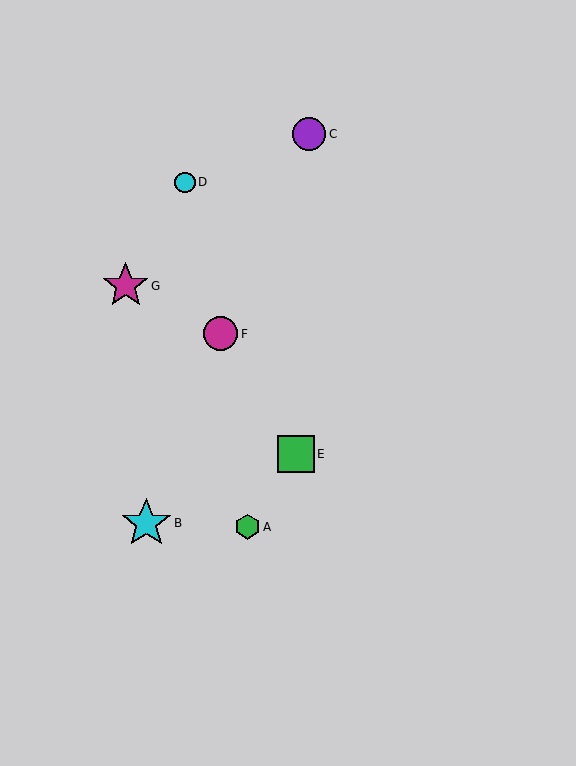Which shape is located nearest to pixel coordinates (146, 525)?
The cyan star (labeled B) at (146, 523) is nearest to that location.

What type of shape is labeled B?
Shape B is a cyan star.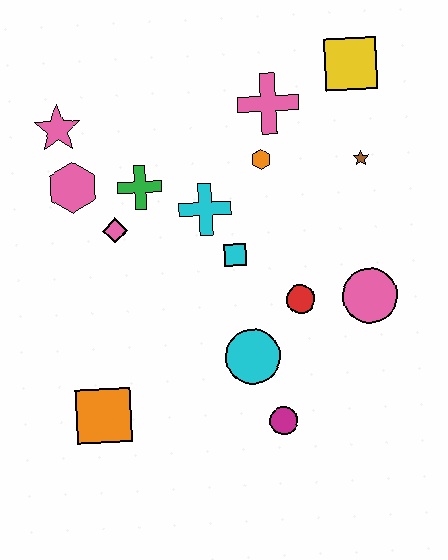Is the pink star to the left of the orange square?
Yes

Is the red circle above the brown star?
No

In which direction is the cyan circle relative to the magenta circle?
The cyan circle is above the magenta circle.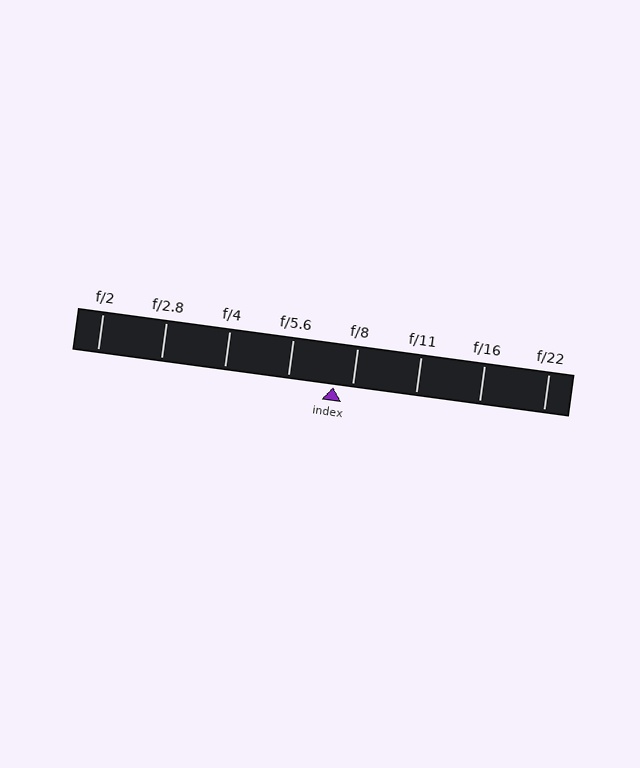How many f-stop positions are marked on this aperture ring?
There are 8 f-stop positions marked.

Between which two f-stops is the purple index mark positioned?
The index mark is between f/5.6 and f/8.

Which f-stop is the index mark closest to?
The index mark is closest to f/8.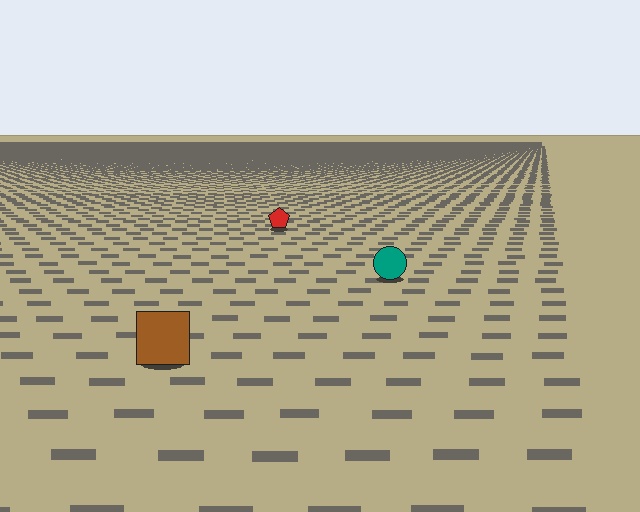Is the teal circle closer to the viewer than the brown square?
No. The brown square is closer — you can tell from the texture gradient: the ground texture is coarser near it.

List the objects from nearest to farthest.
From nearest to farthest: the brown square, the teal circle, the red pentagon.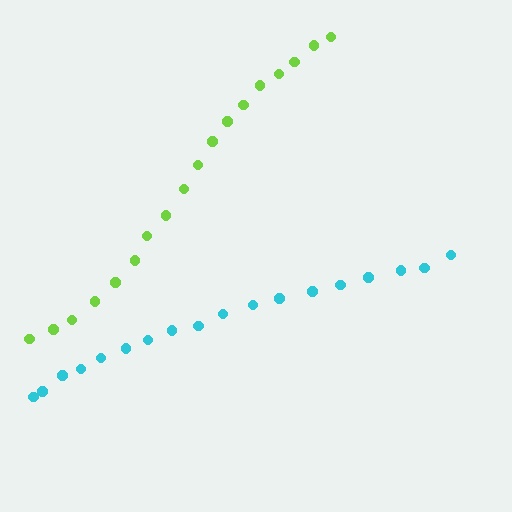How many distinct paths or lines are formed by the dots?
There are 2 distinct paths.